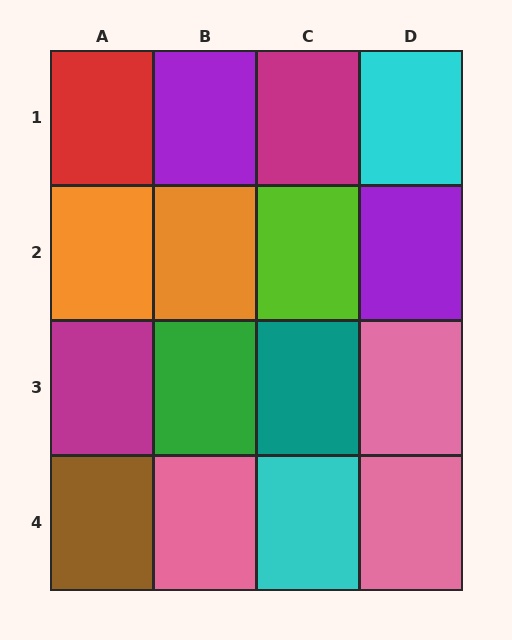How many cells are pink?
3 cells are pink.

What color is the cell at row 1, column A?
Red.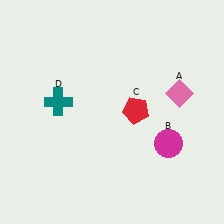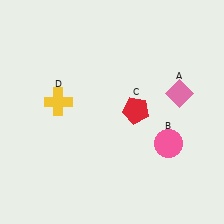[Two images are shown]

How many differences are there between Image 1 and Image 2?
There are 2 differences between the two images.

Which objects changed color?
B changed from magenta to pink. D changed from teal to yellow.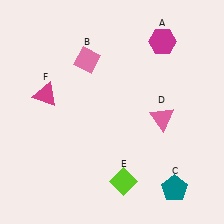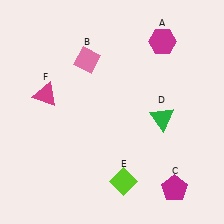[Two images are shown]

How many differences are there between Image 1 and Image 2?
There are 2 differences between the two images.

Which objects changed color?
C changed from teal to magenta. D changed from pink to green.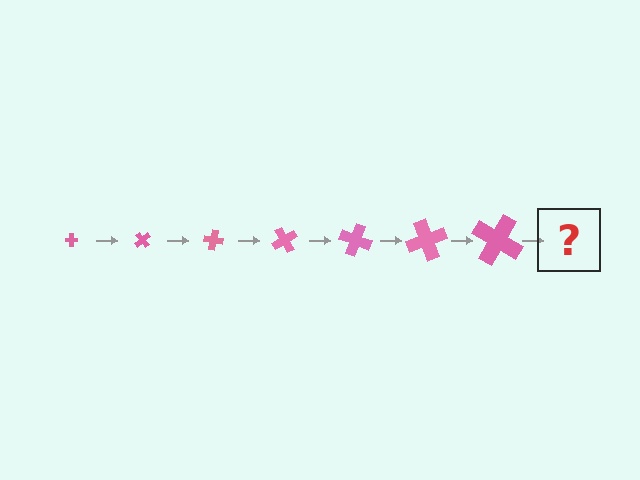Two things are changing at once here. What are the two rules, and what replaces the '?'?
The two rules are that the cross grows larger each step and it rotates 50 degrees each step. The '?' should be a cross, larger than the previous one and rotated 350 degrees from the start.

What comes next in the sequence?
The next element should be a cross, larger than the previous one and rotated 350 degrees from the start.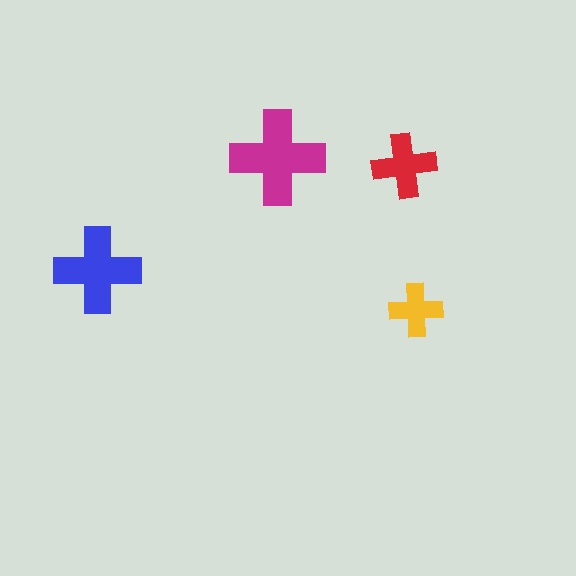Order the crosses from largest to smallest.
the magenta one, the blue one, the red one, the yellow one.